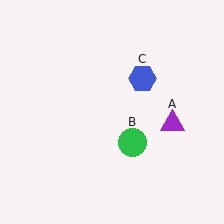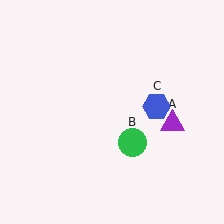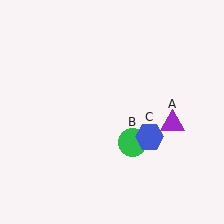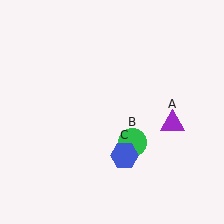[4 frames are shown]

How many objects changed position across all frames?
1 object changed position: blue hexagon (object C).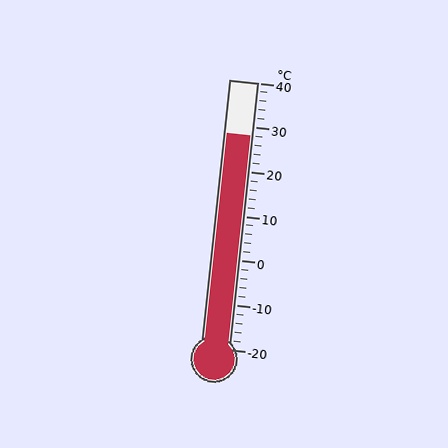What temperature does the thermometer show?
The thermometer shows approximately 28°C.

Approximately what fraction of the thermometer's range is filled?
The thermometer is filled to approximately 80% of its range.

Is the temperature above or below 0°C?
The temperature is above 0°C.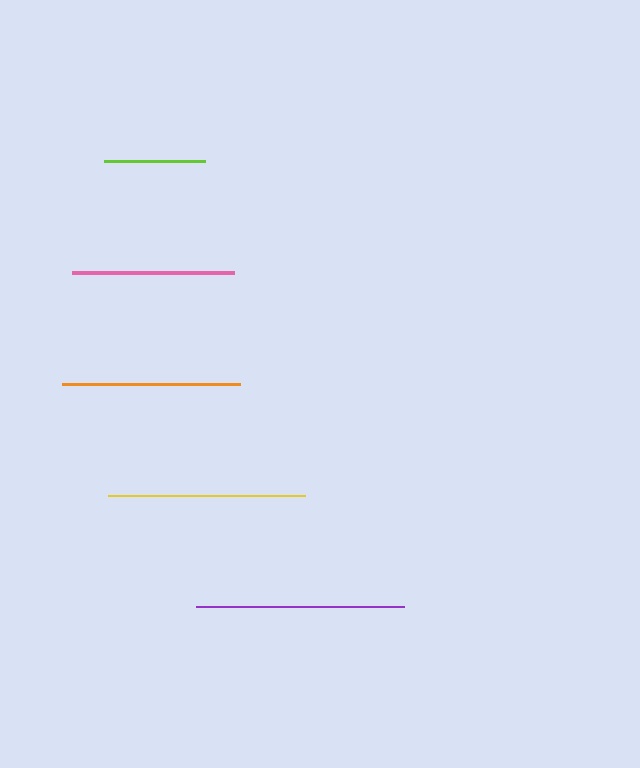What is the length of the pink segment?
The pink segment is approximately 163 pixels long.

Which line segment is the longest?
The purple line is the longest at approximately 208 pixels.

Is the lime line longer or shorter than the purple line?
The purple line is longer than the lime line.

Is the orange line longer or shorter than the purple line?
The purple line is longer than the orange line.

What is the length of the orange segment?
The orange segment is approximately 179 pixels long.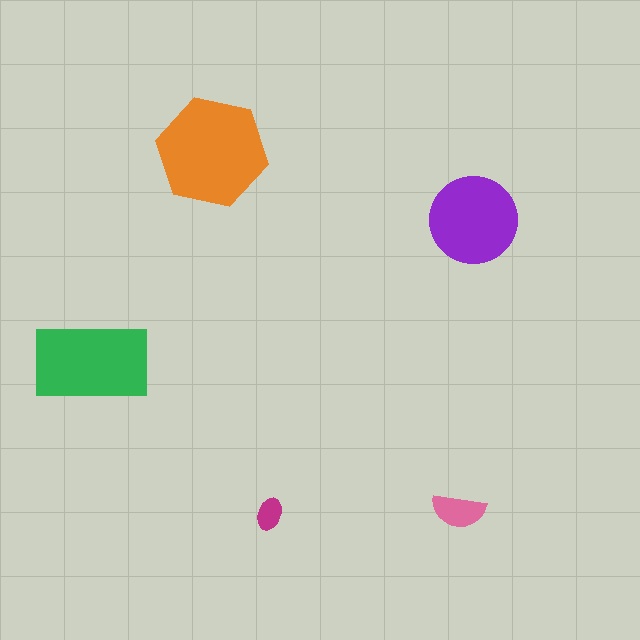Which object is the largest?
The orange hexagon.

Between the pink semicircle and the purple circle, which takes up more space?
The purple circle.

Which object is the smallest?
The magenta ellipse.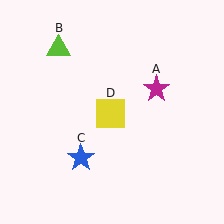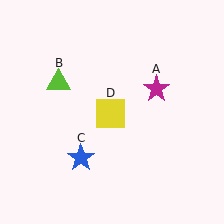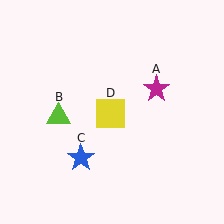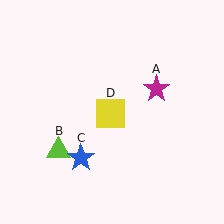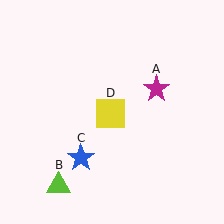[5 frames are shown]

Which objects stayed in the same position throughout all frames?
Magenta star (object A) and blue star (object C) and yellow square (object D) remained stationary.